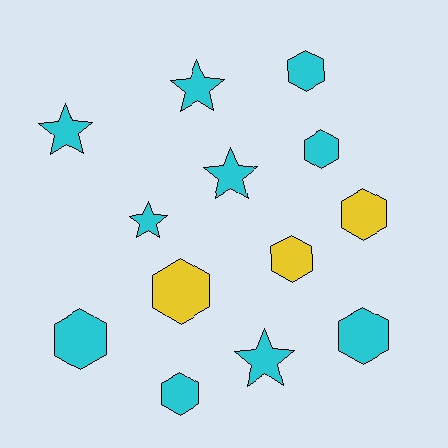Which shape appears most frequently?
Hexagon, with 8 objects.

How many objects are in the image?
There are 13 objects.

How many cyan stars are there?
There are 5 cyan stars.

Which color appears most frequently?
Cyan, with 10 objects.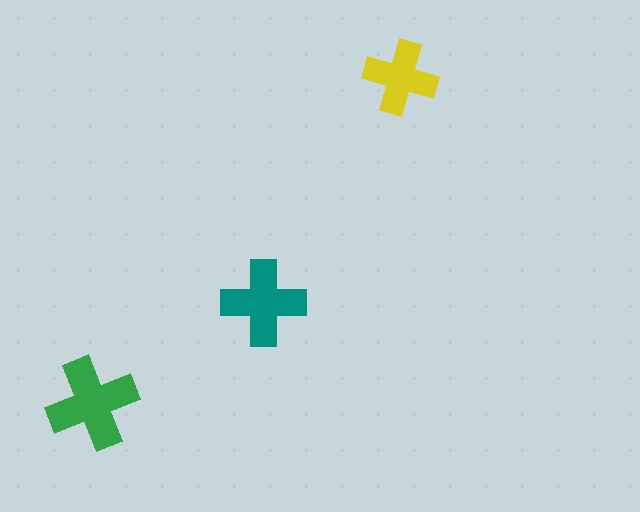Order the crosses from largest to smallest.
the green one, the teal one, the yellow one.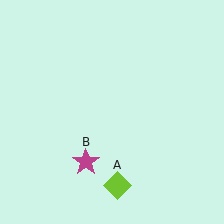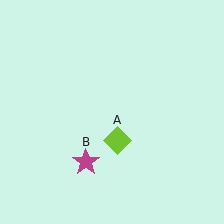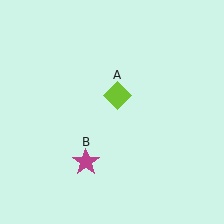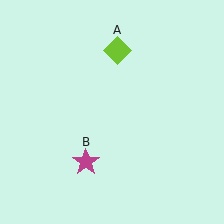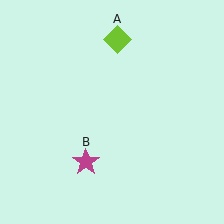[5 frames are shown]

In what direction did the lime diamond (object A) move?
The lime diamond (object A) moved up.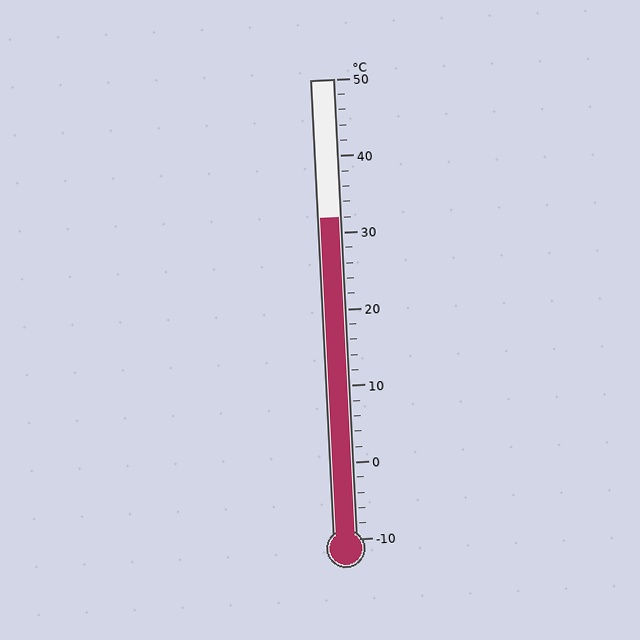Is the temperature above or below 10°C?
The temperature is above 10°C.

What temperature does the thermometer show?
The thermometer shows approximately 32°C.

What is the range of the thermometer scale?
The thermometer scale ranges from -10°C to 50°C.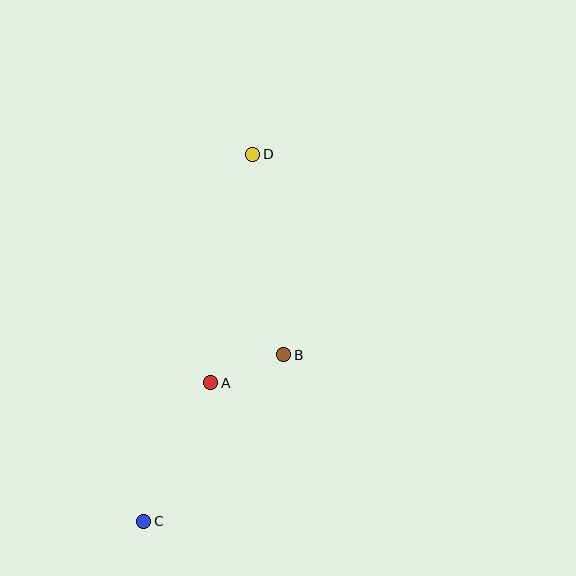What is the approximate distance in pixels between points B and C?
The distance between B and C is approximately 218 pixels.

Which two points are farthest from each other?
Points C and D are farthest from each other.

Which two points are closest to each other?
Points A and B are closest to each other.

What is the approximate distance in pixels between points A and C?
The distance between A and C is approximately 154 pixels.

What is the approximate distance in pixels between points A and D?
The distance between A and D is approximately 233 pixels.